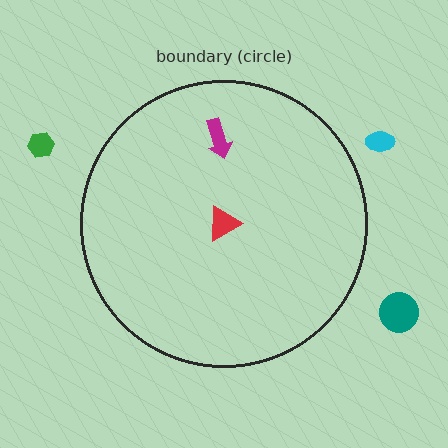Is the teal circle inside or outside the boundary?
Outside.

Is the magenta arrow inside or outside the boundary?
Inside.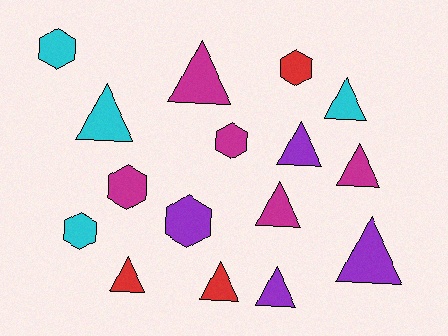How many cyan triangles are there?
There are 2 cyan triangles.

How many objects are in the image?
There are 16 objects.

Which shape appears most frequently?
Triangle, with 10 objects.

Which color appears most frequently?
Magenta, with 5 objects.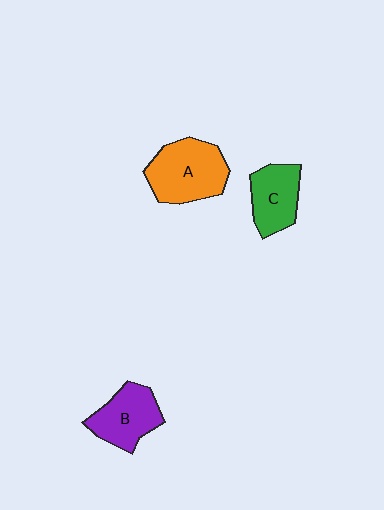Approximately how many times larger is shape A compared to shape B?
Approximately 1.3 times.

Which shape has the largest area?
Shape A (orange).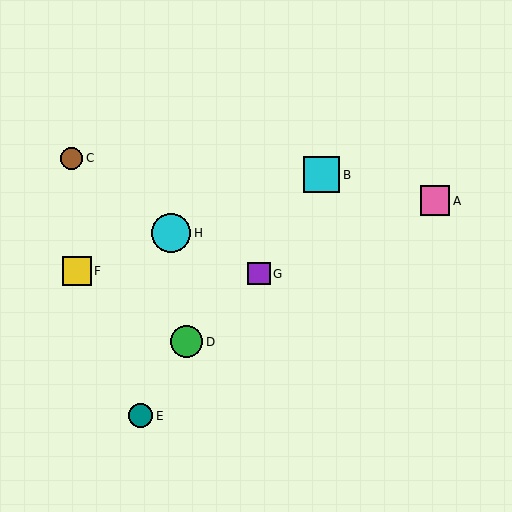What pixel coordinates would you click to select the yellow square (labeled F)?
Click at (77, 271) to select the yellow square F.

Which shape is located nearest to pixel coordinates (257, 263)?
The purple square (labeled G) at (259, 274) is nearest to that location.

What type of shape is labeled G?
Shape G is a purple square.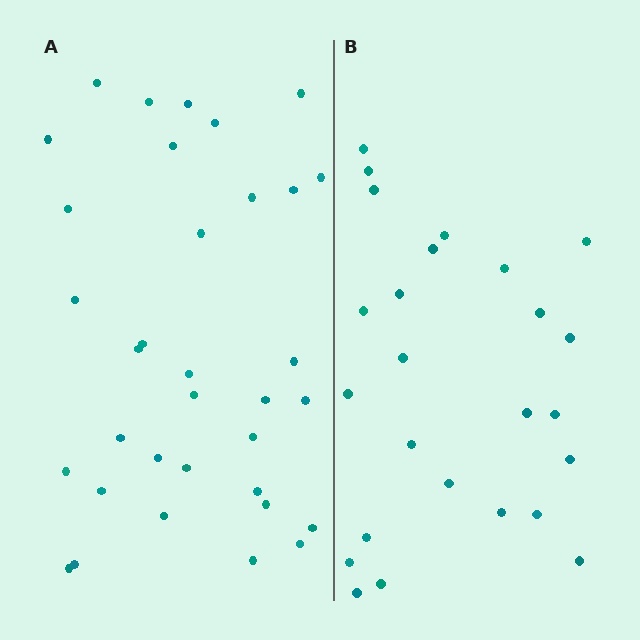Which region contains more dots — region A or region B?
Region A (the left region) has more dots.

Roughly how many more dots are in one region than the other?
Region A has roughly 8 or so more dots than region B.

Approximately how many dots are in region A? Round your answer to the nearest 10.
About 30 dots. (The exact count is 34, which rounds to 30.)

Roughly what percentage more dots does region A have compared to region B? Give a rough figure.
About 35% more.